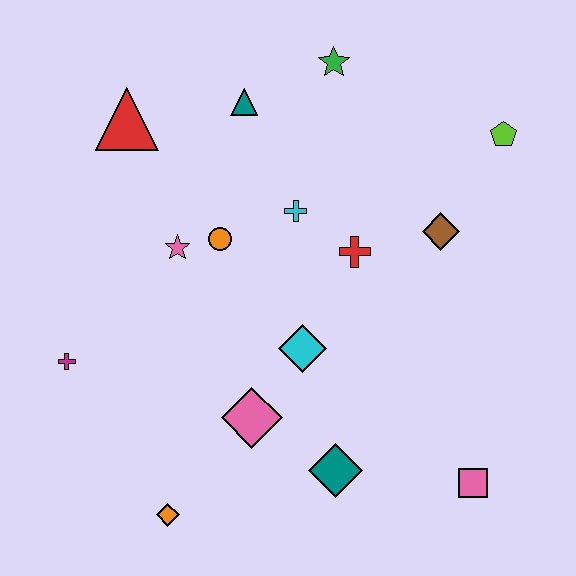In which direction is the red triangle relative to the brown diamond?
The red triangle is to the left of the brown diamond.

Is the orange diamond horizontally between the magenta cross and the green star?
Yes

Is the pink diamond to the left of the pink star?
No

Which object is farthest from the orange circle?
The pink square is farthest from the orange circle.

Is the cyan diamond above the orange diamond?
Yes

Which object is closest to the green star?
The teal triangle is closest to the green star.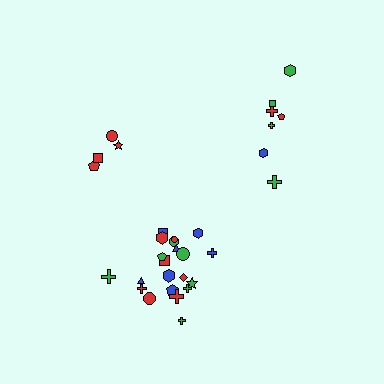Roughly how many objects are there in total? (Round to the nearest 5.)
Roughly 35 objects in total.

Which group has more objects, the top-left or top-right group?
The top-right group.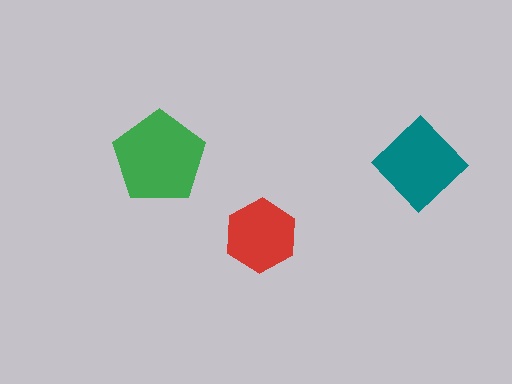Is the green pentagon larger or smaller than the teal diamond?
Larger.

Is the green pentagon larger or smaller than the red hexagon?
Larger.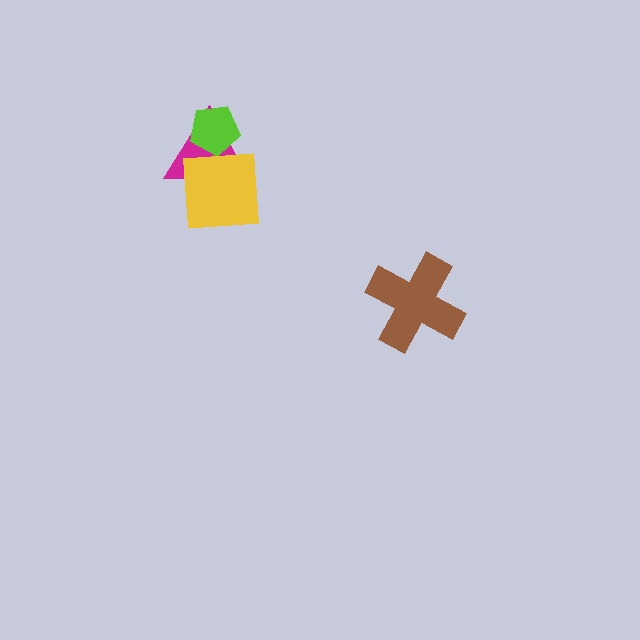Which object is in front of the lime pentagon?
The yellow square is in front of the lime pentagon.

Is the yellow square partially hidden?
No, no other shape covers it.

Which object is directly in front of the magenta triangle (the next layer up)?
The lime pentagon is directly in front of the magenta triangle.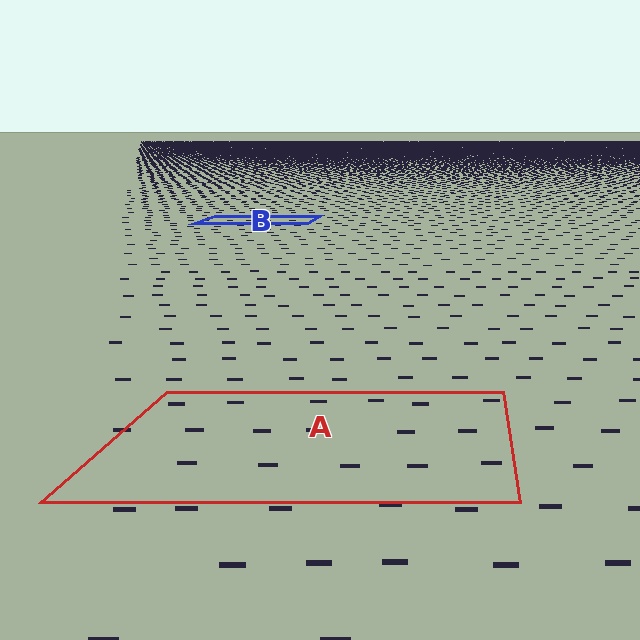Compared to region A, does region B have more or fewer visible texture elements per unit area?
Region B has more texture elements per unit area — they are packed more densely because it is farther away.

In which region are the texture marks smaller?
The texture marks are smaller in region B, because it is farther away.